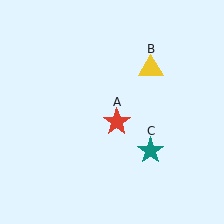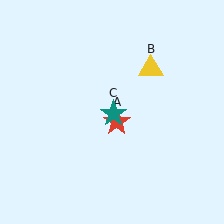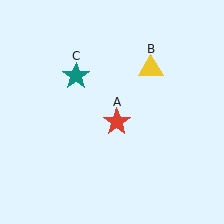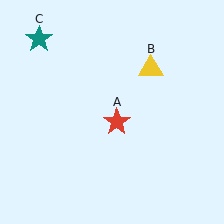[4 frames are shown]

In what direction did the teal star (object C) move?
The teal star (object C) moved up and to the left.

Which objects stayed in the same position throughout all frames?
Red star (object A) and yellow triangle (object B) remained stationary.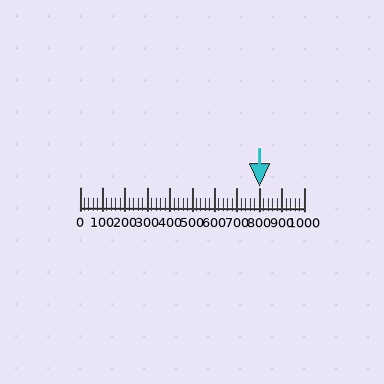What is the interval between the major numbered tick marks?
The major tick marks are spaced 100 units apart.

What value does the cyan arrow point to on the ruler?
The cyan arrow points to approximately 800.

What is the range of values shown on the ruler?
The ruler shows values from 0 to 1000.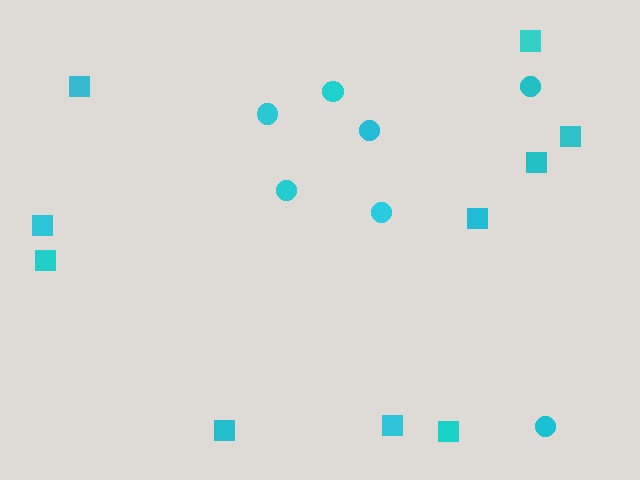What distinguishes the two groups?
There are 2 groups: one group of circles (7) and one group of squares (10).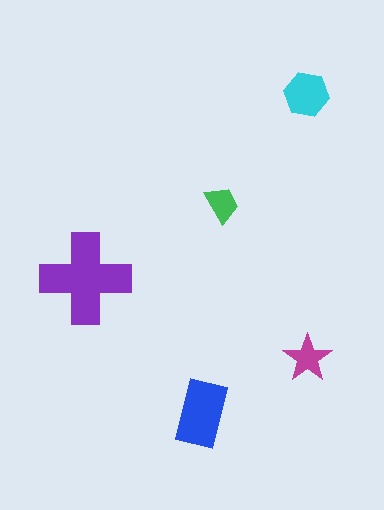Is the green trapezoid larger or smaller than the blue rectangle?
Smaller.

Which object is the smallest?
The green trapezoid.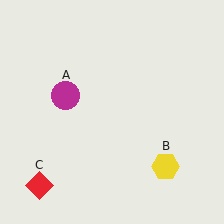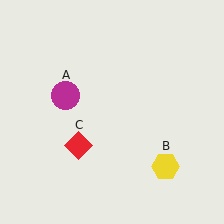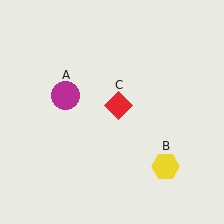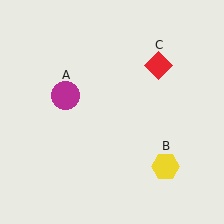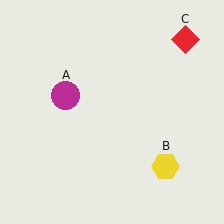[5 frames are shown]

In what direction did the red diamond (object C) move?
The red diamond (object C) moved up and to the right.